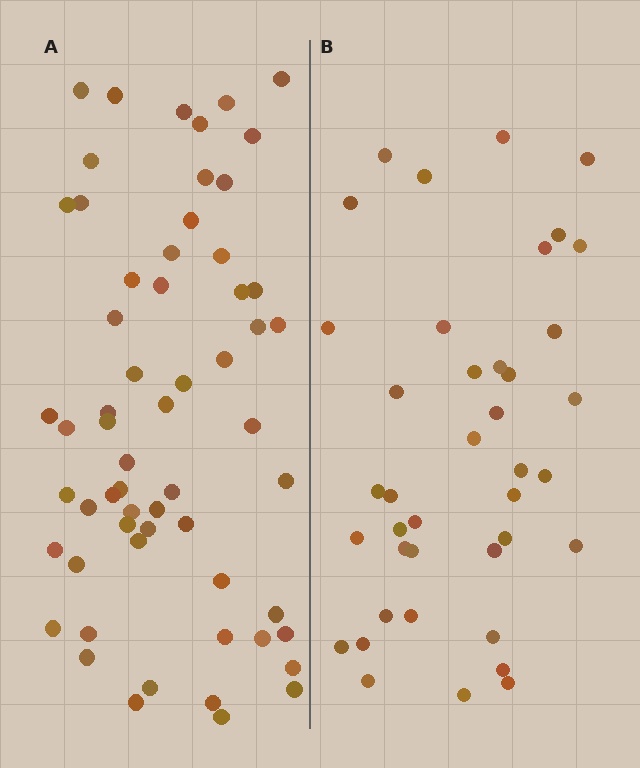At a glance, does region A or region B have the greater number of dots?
Region A (the left region) has more dots.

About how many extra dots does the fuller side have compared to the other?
Region A has approximately 20 more dots than region B.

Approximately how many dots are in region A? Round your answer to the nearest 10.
About 60 dots.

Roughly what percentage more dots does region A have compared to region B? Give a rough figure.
About 50% more.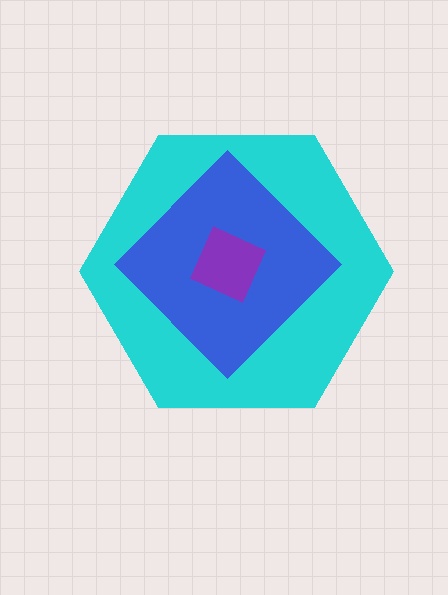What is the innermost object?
The purple square.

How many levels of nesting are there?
3.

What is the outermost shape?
The cyan hexagon.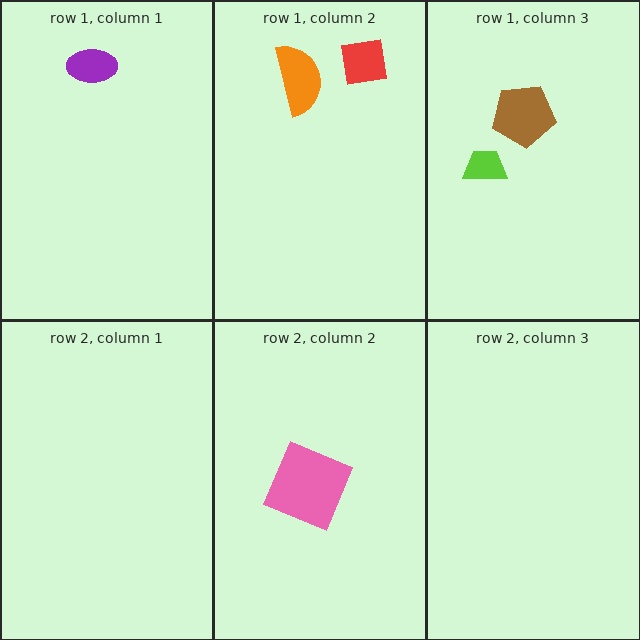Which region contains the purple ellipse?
The row 1, column 1 region.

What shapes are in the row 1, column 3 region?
The lime trapezoid, the brown pentagon.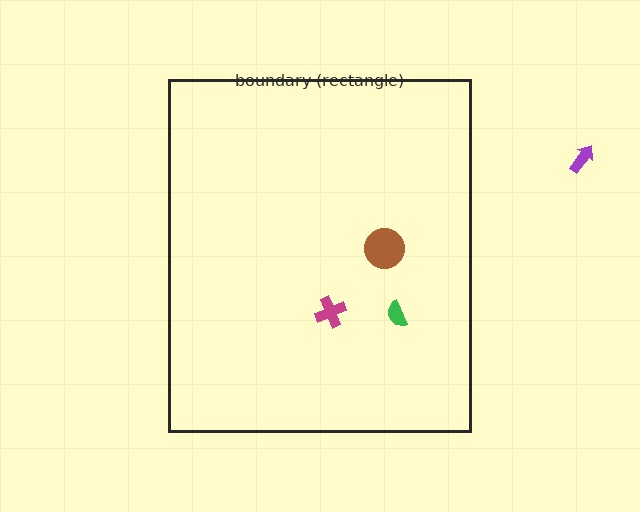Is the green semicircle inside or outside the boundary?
Inside.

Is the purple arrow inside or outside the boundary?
Outside.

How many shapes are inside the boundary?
3 inside, 1 outside.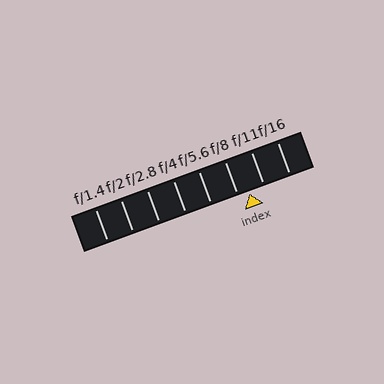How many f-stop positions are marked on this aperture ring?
There are 8 f-stop positions marked.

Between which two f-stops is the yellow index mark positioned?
The index mark is between f/8 and f/11.